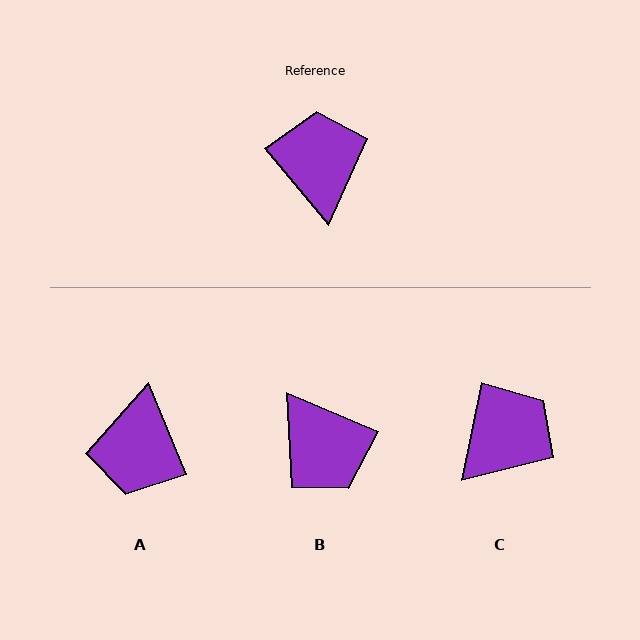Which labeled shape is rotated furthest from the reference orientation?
A, about 163 degrees away.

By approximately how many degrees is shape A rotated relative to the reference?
Approximately 163 degrees counter-clockwise.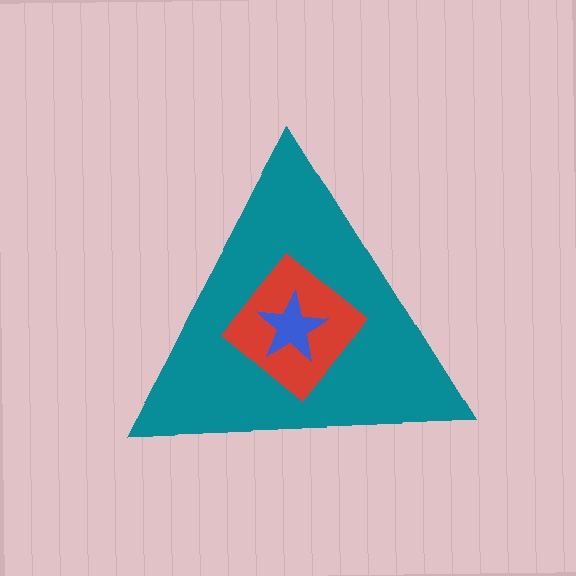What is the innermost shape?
The blue star.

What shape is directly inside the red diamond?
The blue star.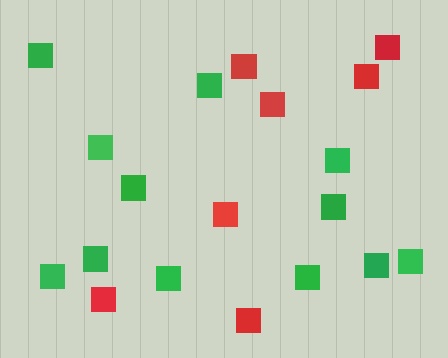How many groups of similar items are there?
There are 2 groups: one group of green squares (12) and one group of red squares (7).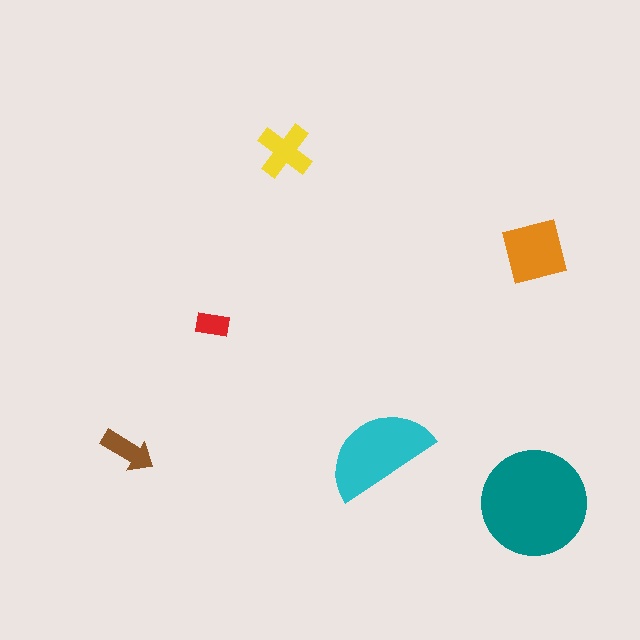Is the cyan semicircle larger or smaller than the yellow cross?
Larger.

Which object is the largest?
The teal circle.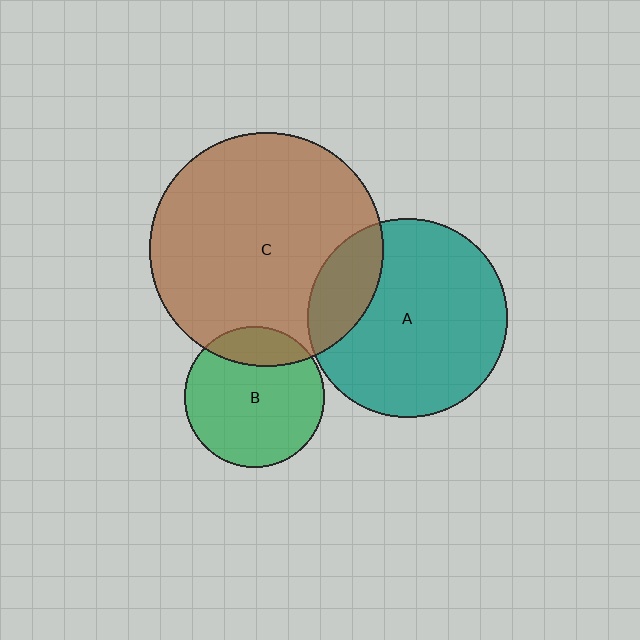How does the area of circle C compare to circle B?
Approximately 2.8 times.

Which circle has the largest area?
Circle C (brown).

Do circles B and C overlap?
Yes.